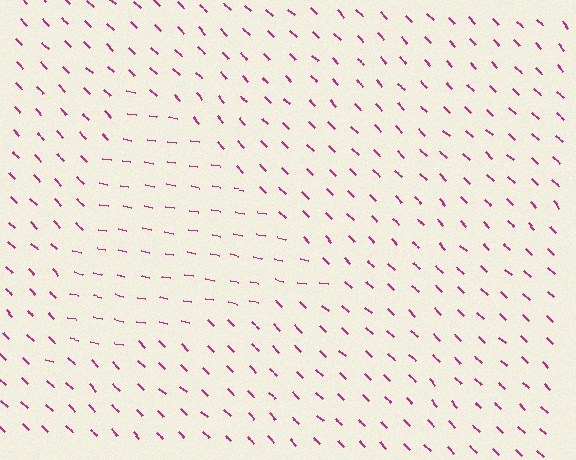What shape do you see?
I see a triangle.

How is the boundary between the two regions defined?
The boundary is defined purely by a change in line orientation (approximately 33 degrees difference). All lines are the same color and thickness.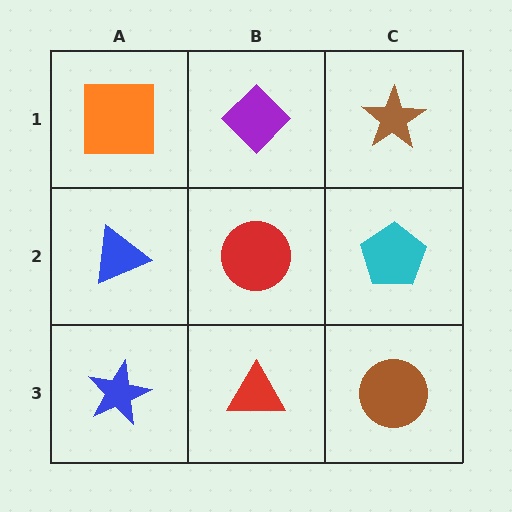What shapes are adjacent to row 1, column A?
A blue triangle (row 2, column A), a purple diamond (row 1, column B).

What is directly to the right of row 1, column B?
A brown star.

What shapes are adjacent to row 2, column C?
A brown star (row 1, column C), a brown circle (row 3, column C), a red circle (row 2, column B).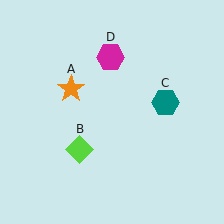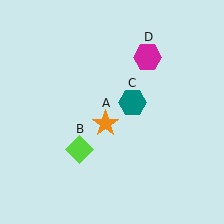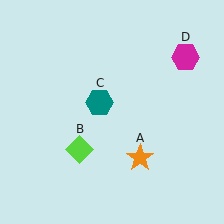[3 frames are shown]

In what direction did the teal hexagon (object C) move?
The teal hexagon (object C) moved left.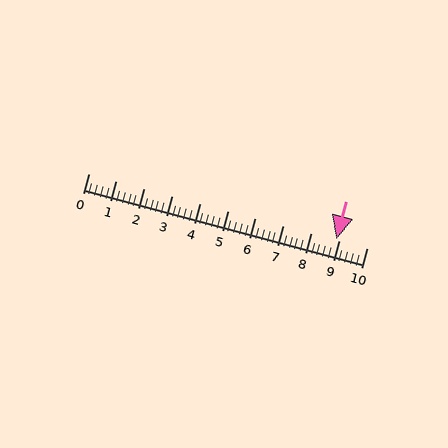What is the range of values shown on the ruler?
The ruler shows values from 0 to 10.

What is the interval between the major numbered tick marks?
The major tick marks are spaced 1 units apart.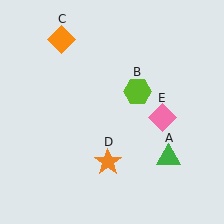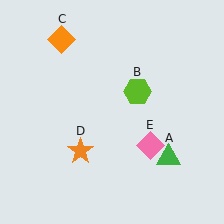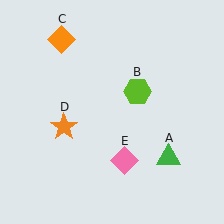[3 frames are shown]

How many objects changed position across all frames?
2 objects changed position: orange star (object D), pink diamond (object E).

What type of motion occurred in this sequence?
The orange star (object D), pink diamond (object E) rotated clockwise around the center of the scene.